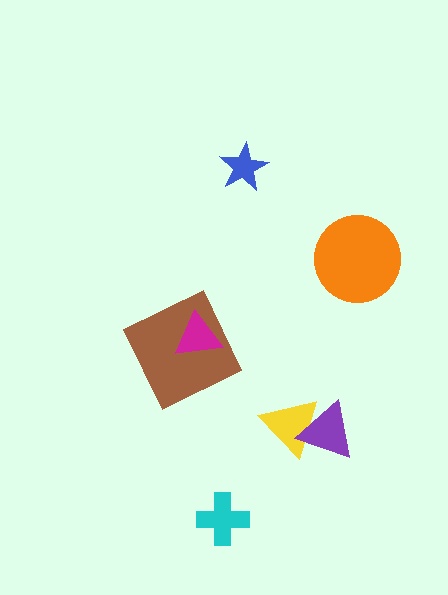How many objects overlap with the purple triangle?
1 object overlaps with the purple triangle.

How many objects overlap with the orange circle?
0 objects overlap with the orange circle.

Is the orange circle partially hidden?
No, no other shape covers it.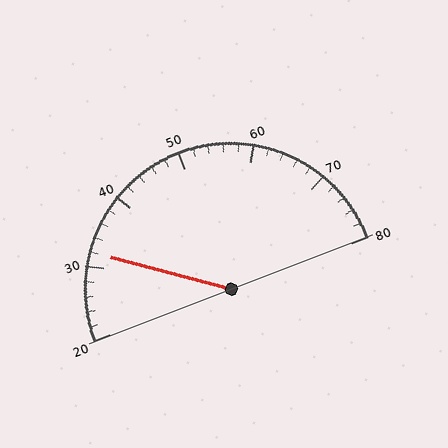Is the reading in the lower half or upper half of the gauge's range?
The reading is in the lower half of the range (20 to 80).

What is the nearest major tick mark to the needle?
The nearest major tick mark is 30.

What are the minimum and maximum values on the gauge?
The gauge ranges from 20 to 80.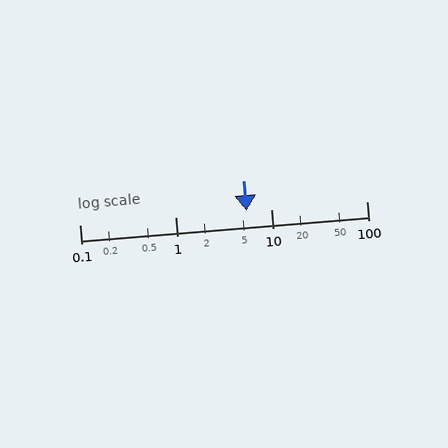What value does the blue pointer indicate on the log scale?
The pointer indicates approximately 5.5.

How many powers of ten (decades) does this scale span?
The scale spans 3 decades, from 0.1 to 100.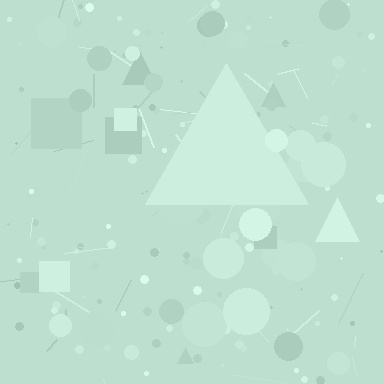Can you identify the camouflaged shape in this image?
The camouflaged shape is a triangle.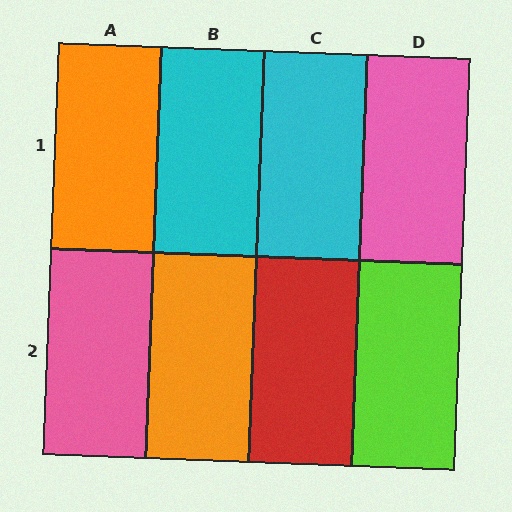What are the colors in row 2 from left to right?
Pink, orange, red, lime.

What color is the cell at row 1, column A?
Orange.